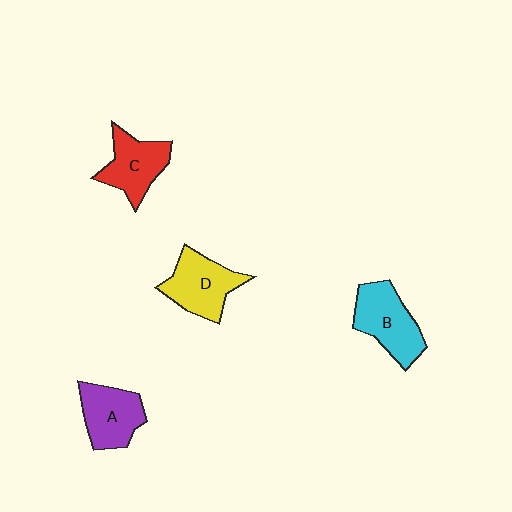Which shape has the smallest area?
Shape C (red).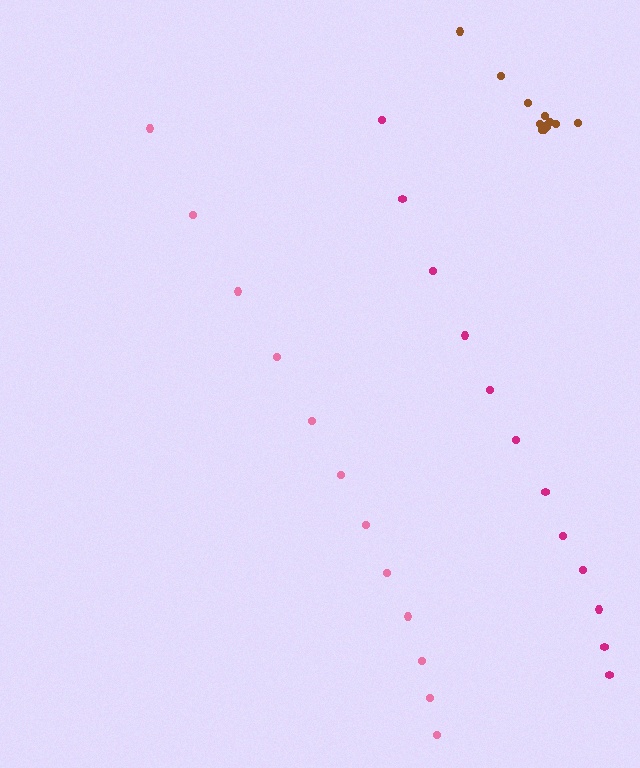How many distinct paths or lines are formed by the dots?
There are 3 distinct paths.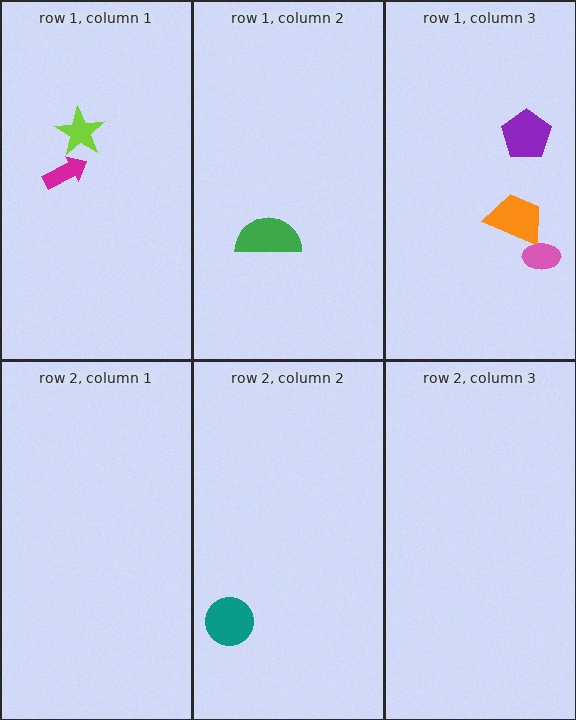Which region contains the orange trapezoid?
The row 1, column 3 region.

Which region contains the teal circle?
The row 2, column 2 region.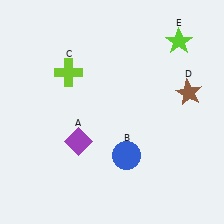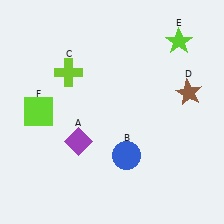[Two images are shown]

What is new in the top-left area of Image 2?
A lime square (F) was added in the top-left area of Image 2.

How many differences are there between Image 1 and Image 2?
There is 1 difference between the two images.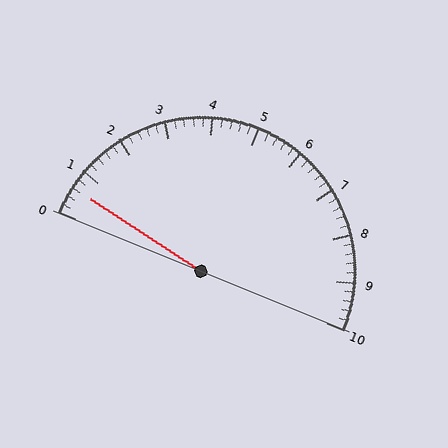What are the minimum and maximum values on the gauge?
The gauge ranges from 0 to 10.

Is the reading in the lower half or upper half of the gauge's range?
The reading is in the lower half of the range (0 to 10).